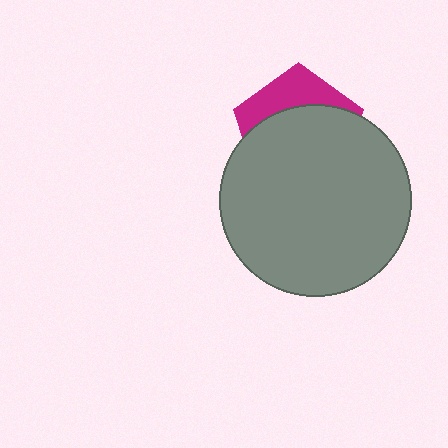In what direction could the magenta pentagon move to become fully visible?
The magenta pentagon could move up. That would shift it out from behind the gray circle entirely.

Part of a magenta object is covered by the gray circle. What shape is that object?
It is a pentagon.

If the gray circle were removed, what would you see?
You would see the complete magenta pentagon.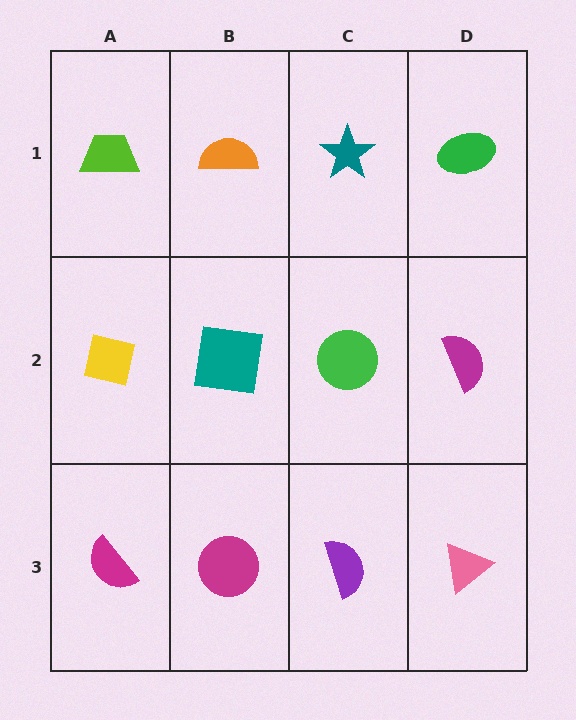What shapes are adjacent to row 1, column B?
A teal square (row 2, column B), a lime trapezoid (row 1, column A), a teal star (row 1, column C).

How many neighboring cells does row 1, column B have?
3.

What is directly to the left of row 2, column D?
A green circle.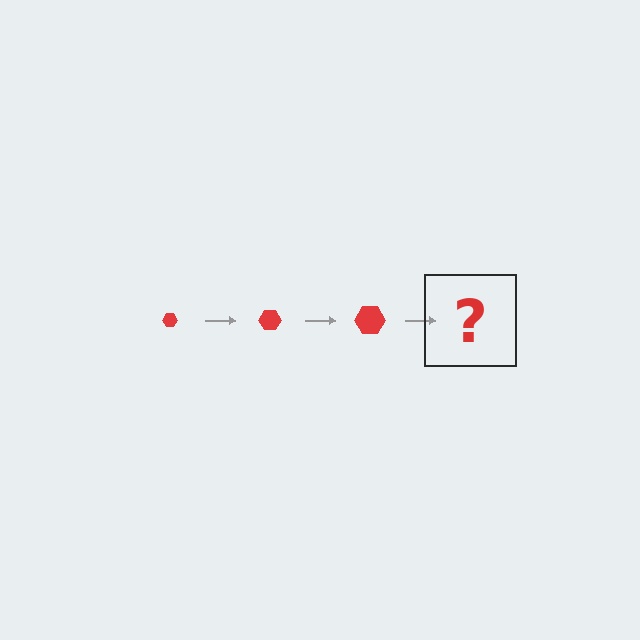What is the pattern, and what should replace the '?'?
The pattern is that the hexagon gets progressively larger each step. The '?' should be a red hexagon, larger than the previous one.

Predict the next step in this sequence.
The next step is a red hexagon, larger than the previous one.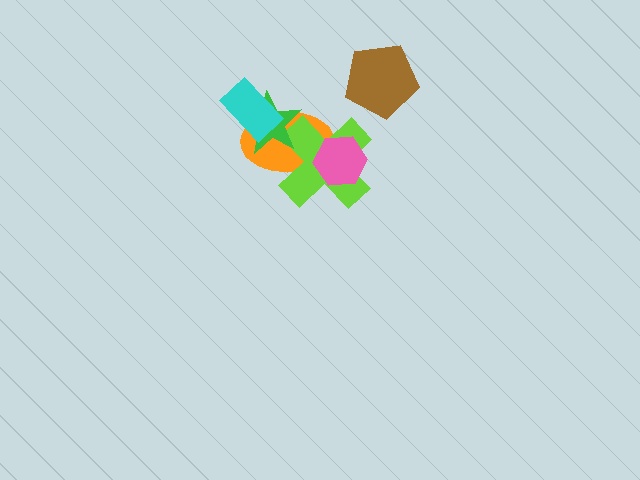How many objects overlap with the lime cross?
3 objects overlap with the lime cross.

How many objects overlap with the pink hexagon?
2 objects overlap with the pink hexagon.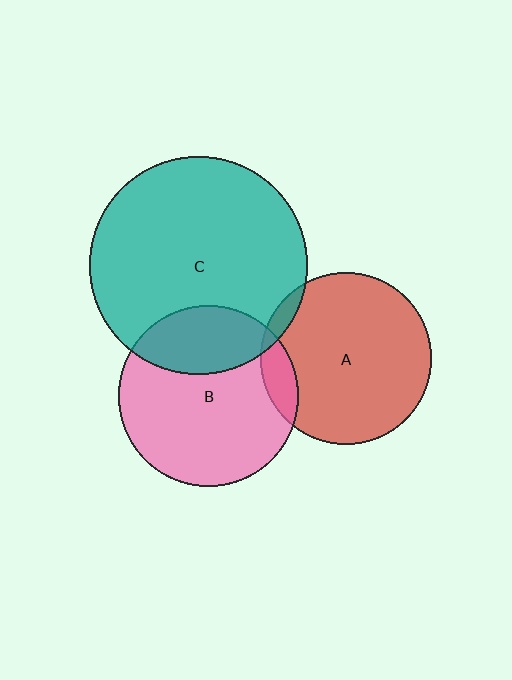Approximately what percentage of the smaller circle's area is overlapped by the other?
Approximately 10%.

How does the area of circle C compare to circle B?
Approximately 1.5 times.